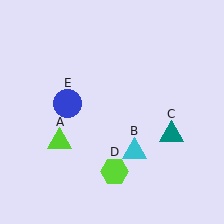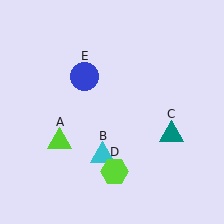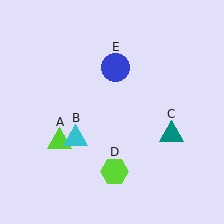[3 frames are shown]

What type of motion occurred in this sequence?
The cyan triangle (object B), blue circle (object E) rotated clockwise around the center of the scene.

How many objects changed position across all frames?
2 objects changed position: cyan triangle (object B), blue circle (object E).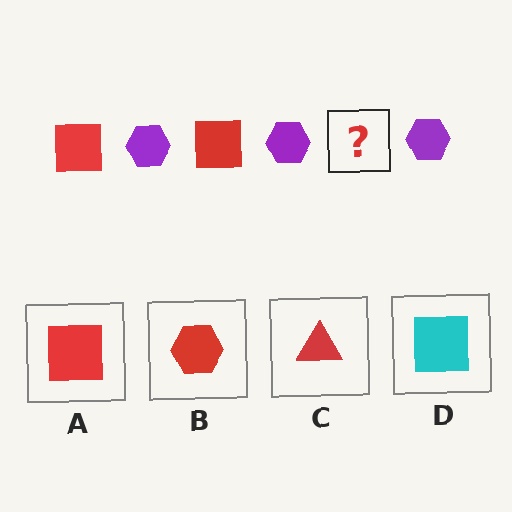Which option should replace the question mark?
Option A.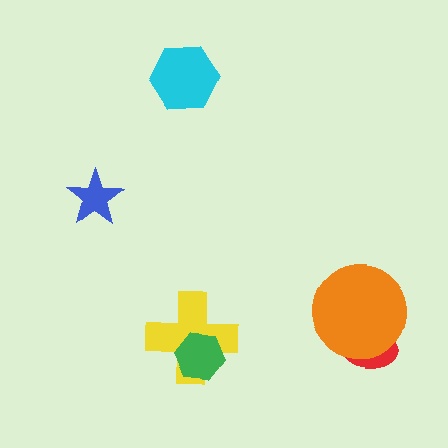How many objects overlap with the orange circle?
1 object overlaps with the orange circle.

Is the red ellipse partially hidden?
Yes, it is partially covered by another shape.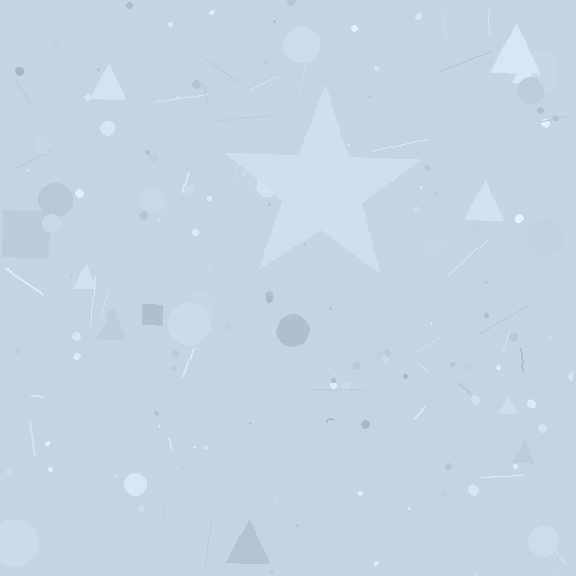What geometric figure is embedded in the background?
A star is embedded in the background.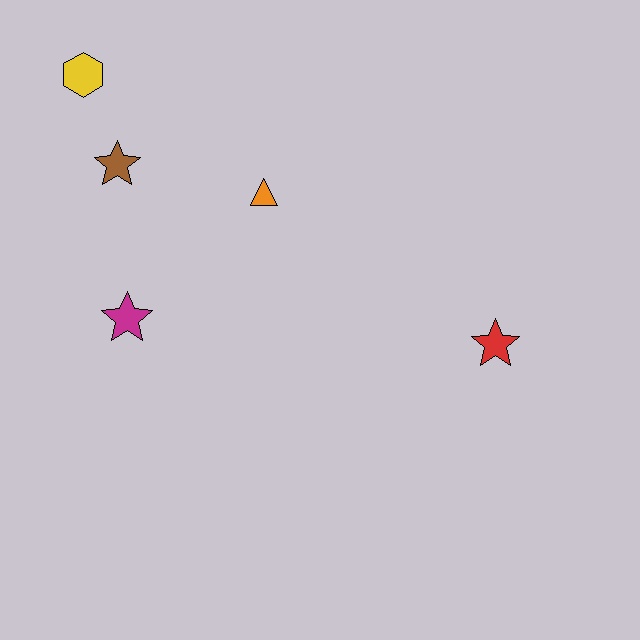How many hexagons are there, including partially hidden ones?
There is 1 hexagon.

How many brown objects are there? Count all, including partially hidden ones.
There is 1 brown object.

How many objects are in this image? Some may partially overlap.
There are 5 objects.